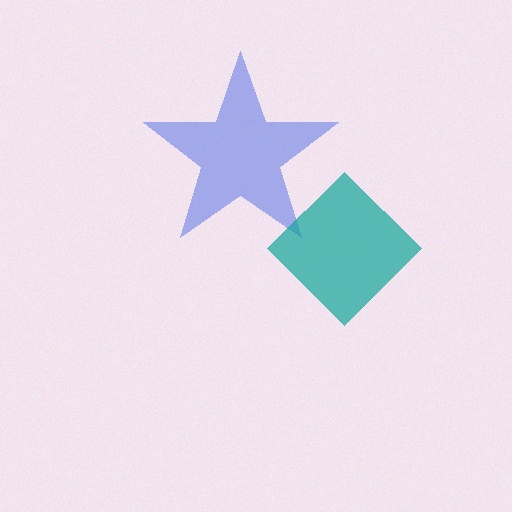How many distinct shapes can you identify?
There are 2 distinct shapes: a blue star, a teal diamond.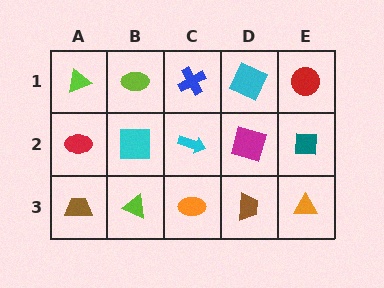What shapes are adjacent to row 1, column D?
A magenta square (row 2, column D), a blue cross (row 1, column C), a red circle (row 1, column E).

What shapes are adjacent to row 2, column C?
A blue cross (row 1, column C), an orange ellipse (row 3, column C), a cyan square (row 2, column B), a magenta square (row 2, column D).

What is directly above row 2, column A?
A lime triangle.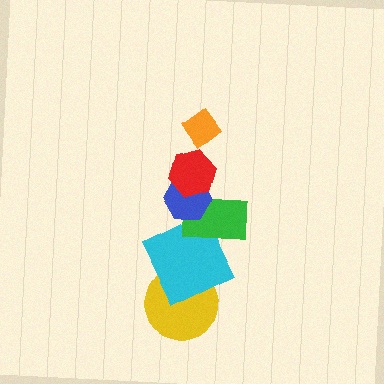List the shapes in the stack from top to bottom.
From top to bottom: the orange diamond, the red hexagon, the blue hexagon, the green rectangle, the cyan square, the yellow circle.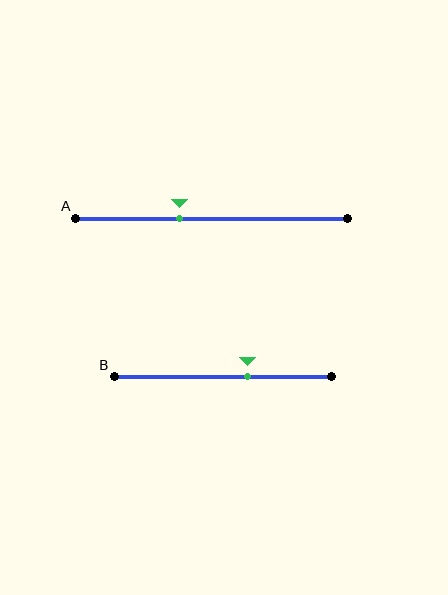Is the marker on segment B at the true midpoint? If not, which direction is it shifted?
No, the marker on segment B is shifted to the right by about 12% of the segment length.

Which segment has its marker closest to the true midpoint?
Segment B has its marker closest to the true midpoint.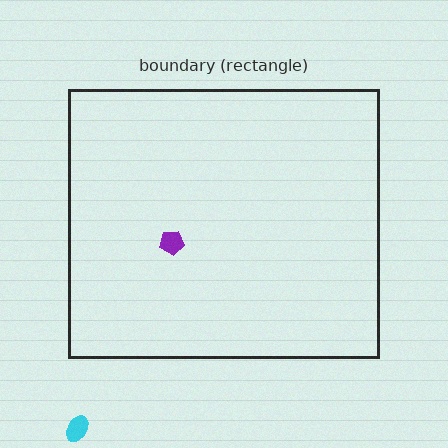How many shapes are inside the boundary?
1 inside, 1 outside.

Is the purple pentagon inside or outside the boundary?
Inside.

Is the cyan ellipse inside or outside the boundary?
Outside.